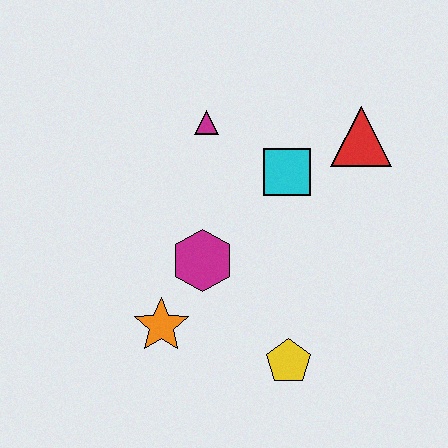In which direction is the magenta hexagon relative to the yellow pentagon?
The magenta hexagon is above the yellow pentagon.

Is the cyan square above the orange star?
Yes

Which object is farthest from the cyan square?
The orange star is farthest from the cyan square.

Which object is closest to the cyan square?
The red triangle is closest to the cyan square.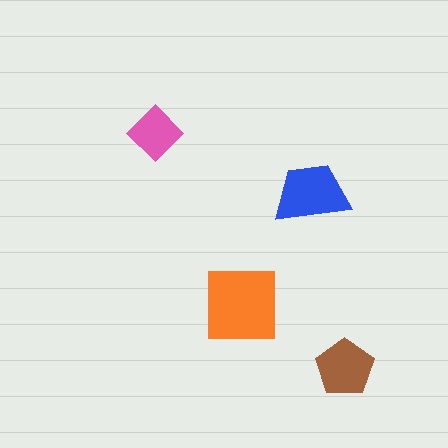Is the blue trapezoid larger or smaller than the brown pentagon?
Larger.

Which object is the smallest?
The pink diamond.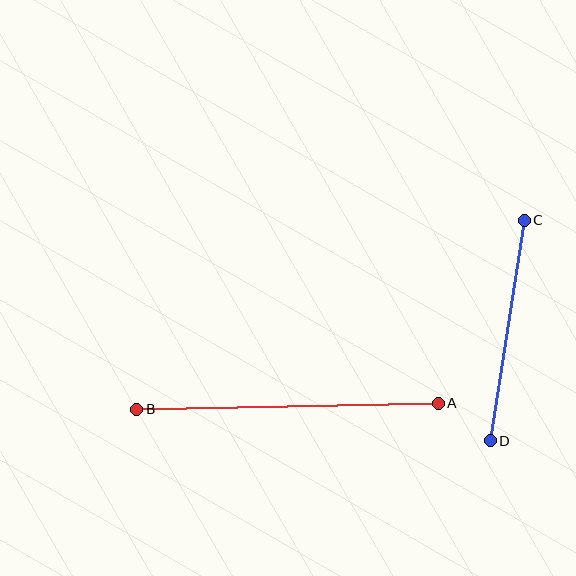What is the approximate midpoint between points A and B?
The midpoint is at approximately (288, 406) pixels.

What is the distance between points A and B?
The distance is approximately 301 pixels.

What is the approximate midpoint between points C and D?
The midpoint is at approximately (507, 330) pixels.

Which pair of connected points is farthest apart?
Points A and B are farthest apart.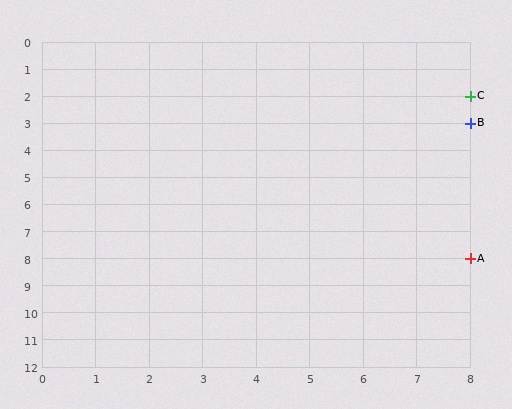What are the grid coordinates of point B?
Point B is at grid coordinates (8, 3).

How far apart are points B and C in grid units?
Points B and C are 1 row apart.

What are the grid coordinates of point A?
Point A is at grid coordinates (8, 8).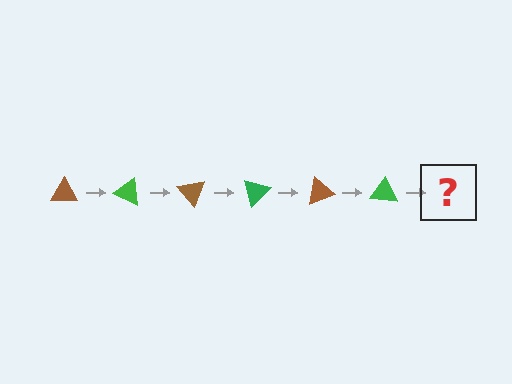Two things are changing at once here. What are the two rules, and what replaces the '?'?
The two rules are that it rotates 25 degrees each step and the color cycles through brown and green. The '?' should be a brown triangle, rotated 150 degrees from the start.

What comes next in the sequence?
The next element should be a brown triangle, rotated 150 degrees from the start.